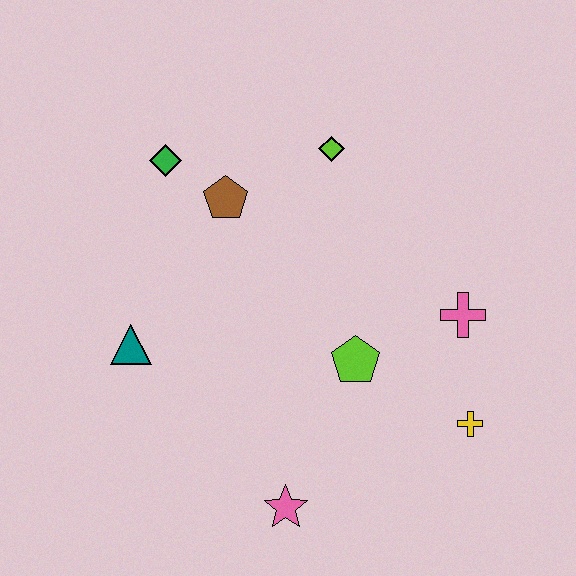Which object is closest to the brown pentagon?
The green diamond is closest to the brown pentagon.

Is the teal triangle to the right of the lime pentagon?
No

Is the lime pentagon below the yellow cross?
No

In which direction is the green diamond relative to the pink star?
The green diamond is above the pink star.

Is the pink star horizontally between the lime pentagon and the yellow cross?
No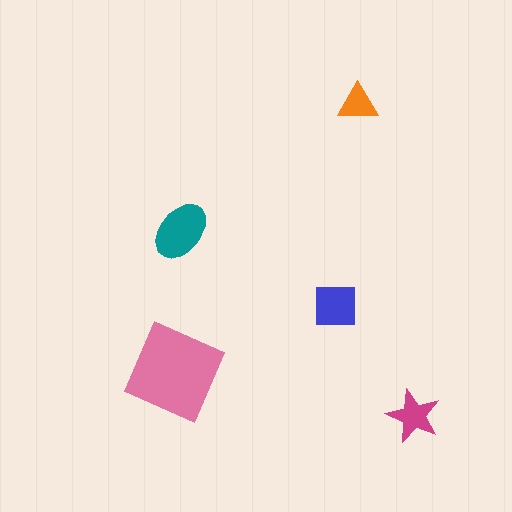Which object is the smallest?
The orange triangle.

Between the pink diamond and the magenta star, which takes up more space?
The pink diamond.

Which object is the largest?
The pink diamond.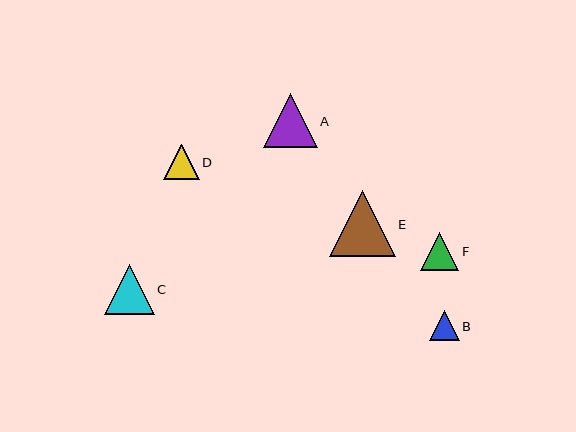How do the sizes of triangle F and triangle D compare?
Triangle F and triangle D are approximately the same size.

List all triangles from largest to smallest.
From largest to smallest: E, A, C, F, D, B.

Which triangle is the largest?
Triangle E is the largest with a size of approximately 66 pixels.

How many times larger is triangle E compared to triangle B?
Triangle E is approximately 2.2 times the size of triangle B.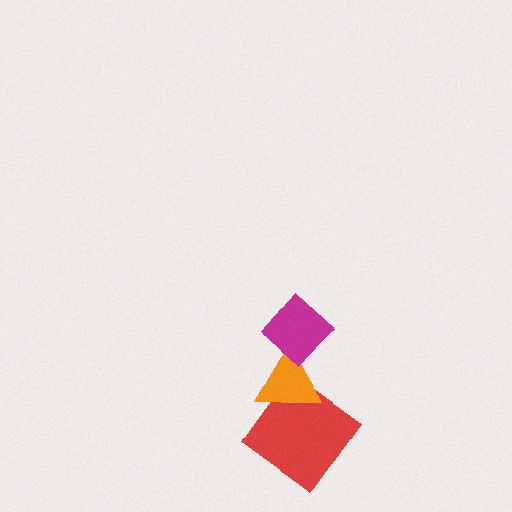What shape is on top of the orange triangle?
The magenta diamond is on top of the orange triangle.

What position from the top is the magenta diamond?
The magenta diamond is 1st from the top.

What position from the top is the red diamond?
The red diamond is 3rd from the top.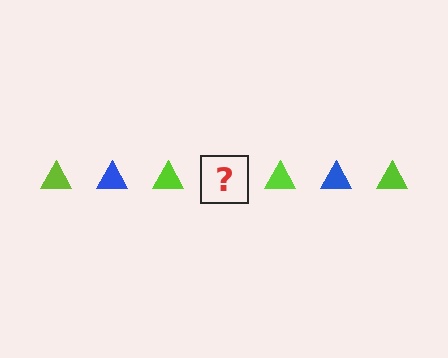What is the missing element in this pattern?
The missing element is a blue triangle.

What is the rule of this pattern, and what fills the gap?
The rule is that the pattern cycles through lime, blue triangles. The gap should be filled with a blue triangle.